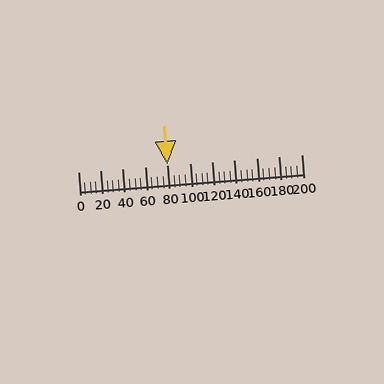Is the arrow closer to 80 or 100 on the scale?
The arrow is closer to 80.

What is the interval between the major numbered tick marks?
The major tick marks are spaced 20 units apart.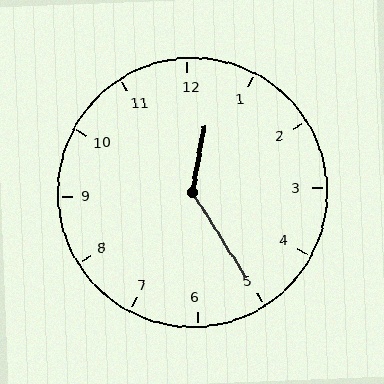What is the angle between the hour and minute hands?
Approximately 138 degrees.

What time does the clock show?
12:25.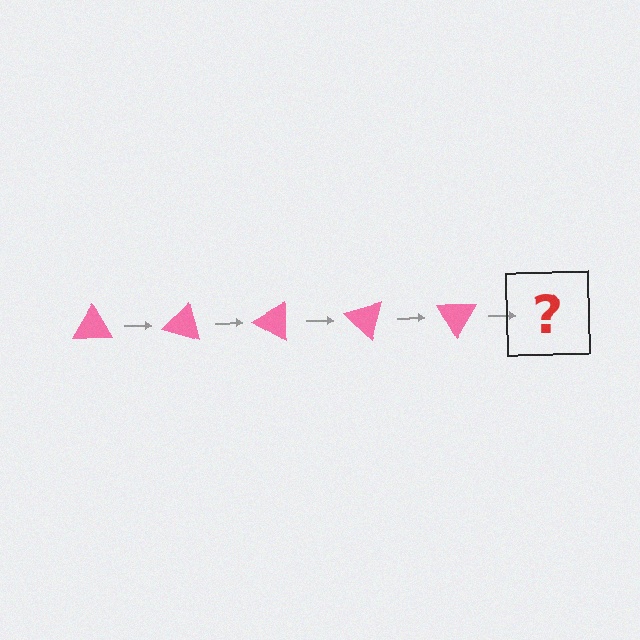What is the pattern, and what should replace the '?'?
The pattern is that the triangle rotates 15 degrees each step. The '?' should be a pink triangle rotated 75 degrees.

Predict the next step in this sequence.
The next step is a pink triangle rotated 75 degrees.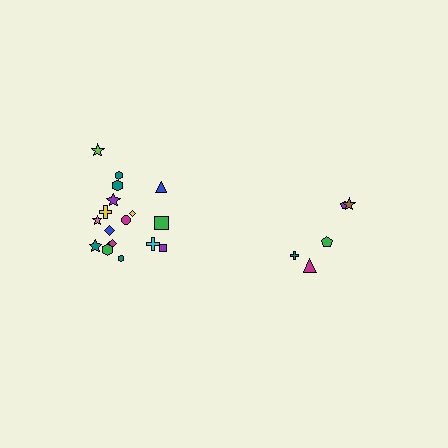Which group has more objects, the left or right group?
The left group.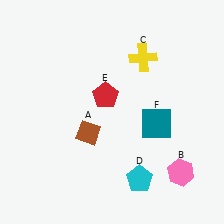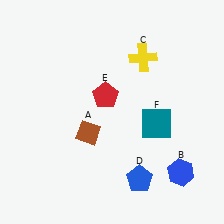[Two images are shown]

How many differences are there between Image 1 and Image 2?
There are 2 differences between the two images.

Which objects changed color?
B changed from pink to blue. D changed from cyan to blue.